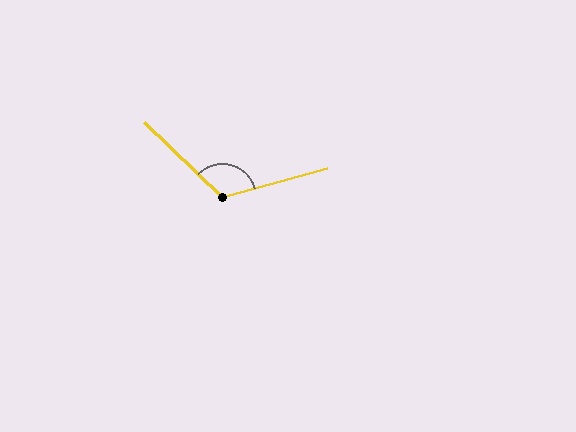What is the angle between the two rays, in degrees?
Approximately 121 degrees.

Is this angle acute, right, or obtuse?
It is obtuse.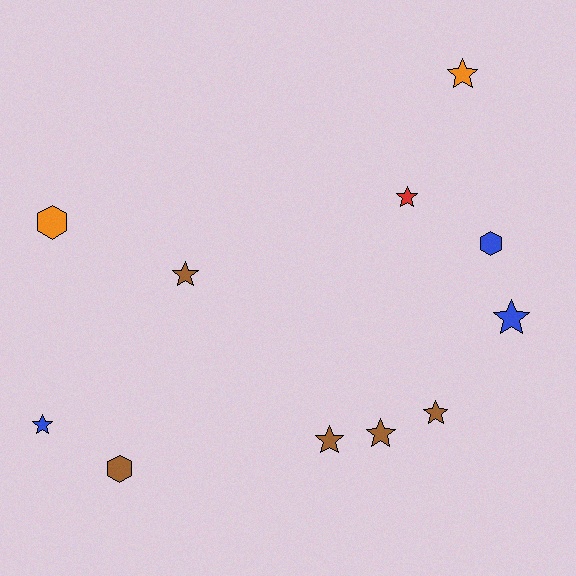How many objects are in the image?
There are 11 objects.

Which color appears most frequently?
Brown, with 5 objects.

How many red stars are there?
There is 1 red star.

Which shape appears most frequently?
Star, with 8 objects.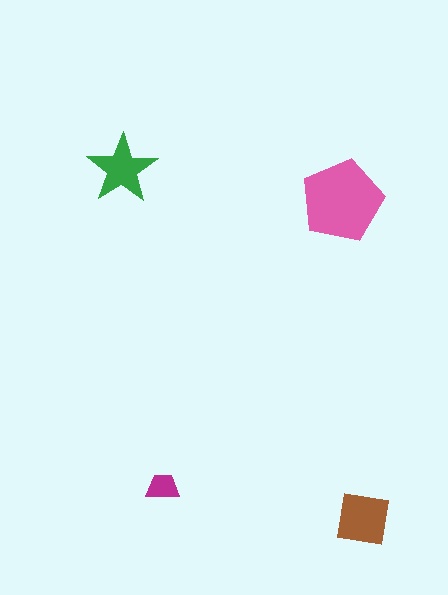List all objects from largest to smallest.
The pink pentagon, the brown square, the green star, the magenta trapezoid.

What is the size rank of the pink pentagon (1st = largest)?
1st.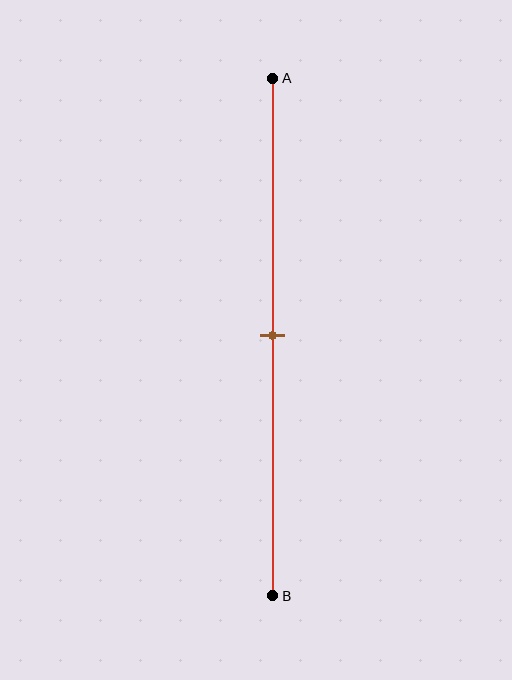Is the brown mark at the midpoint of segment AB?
Yes, the mark is approximately at the midpoint.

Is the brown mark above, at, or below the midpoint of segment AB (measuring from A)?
The brown mark is approximately at the midpoint of segment AB.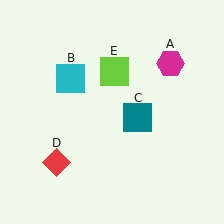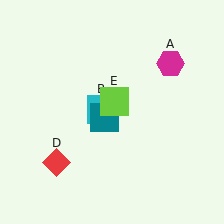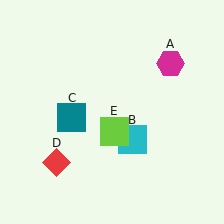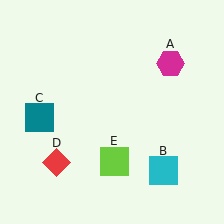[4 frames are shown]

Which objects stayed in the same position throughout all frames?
Magenta hexagon (object A) and red diamond (object D) remained stationary.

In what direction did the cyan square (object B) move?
The cyan square (object B) moved down and to the right.